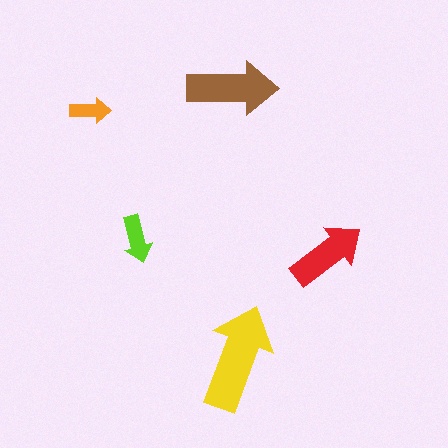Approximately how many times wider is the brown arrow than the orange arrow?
About 2 times wider.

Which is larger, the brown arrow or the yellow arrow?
The yellow one.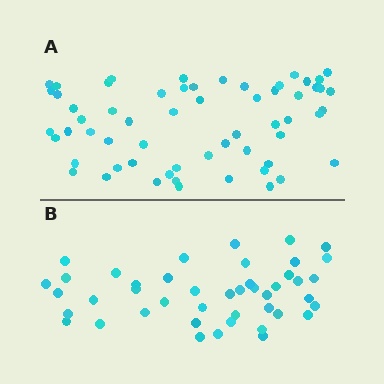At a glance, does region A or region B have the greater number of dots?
Region A (the top region) has more dots.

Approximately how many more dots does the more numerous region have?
Region A has approximately 15 more dots than region B.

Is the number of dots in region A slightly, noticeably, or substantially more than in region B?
Region A has noticeably more, but not dramatically so. The ratio is roughly 1.4 to 1.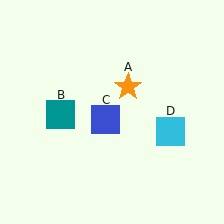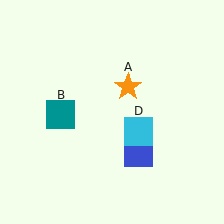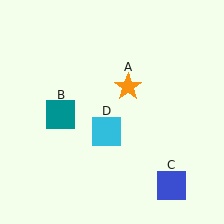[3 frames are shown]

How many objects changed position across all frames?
2 objects changed position: blue square (object C), cyan square (object D).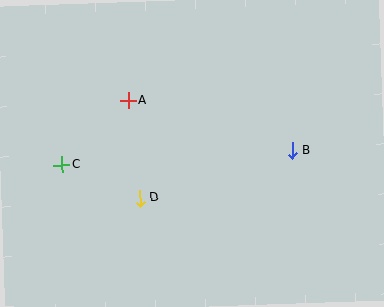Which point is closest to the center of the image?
Point D at (140, 198) is closest to the center.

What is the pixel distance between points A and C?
The distance between A and C is 92 pixels.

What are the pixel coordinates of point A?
Point A is at (128, 100).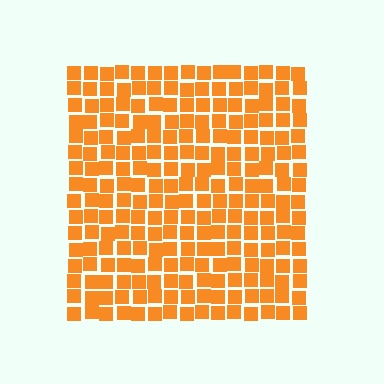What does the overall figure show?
The overall figure shows a square.